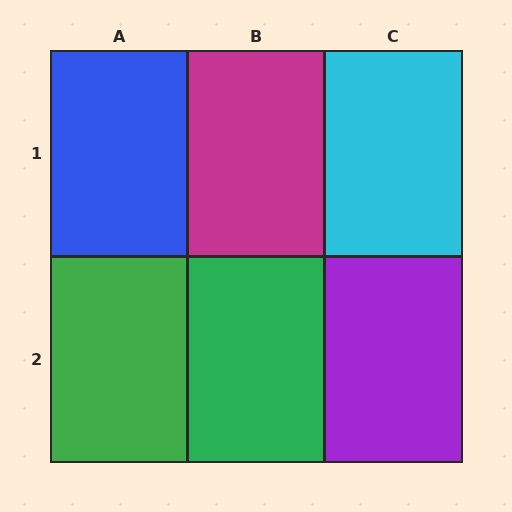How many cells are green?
2 cells are green.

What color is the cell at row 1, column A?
Blue.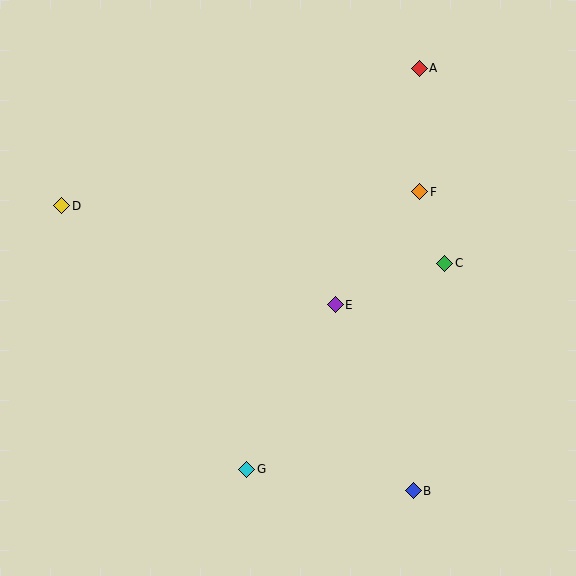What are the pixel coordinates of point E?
Point E is at (335, 305).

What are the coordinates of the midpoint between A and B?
The midpoint between A and B is at (416, 280).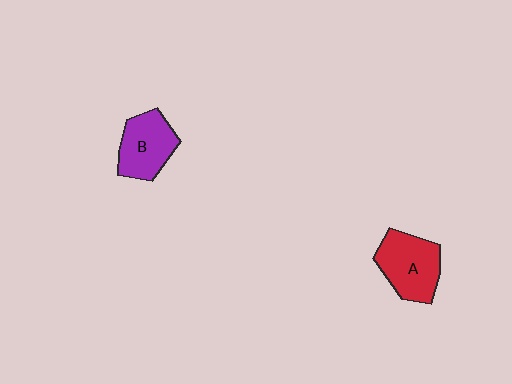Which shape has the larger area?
Shape A (red).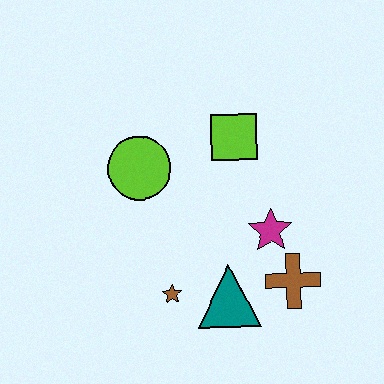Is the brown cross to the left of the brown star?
No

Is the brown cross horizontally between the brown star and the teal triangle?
No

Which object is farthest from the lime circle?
The brown cross is farthest from the lime circle.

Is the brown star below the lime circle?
Yes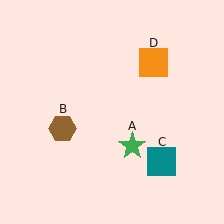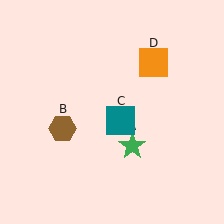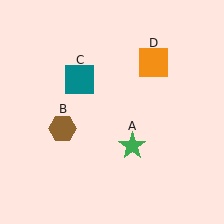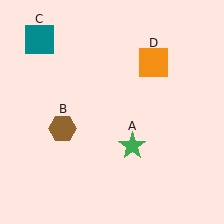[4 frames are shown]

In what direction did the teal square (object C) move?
The teal square (object C) moved up and to the left.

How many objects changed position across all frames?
1 object changed position: teal square (object C).